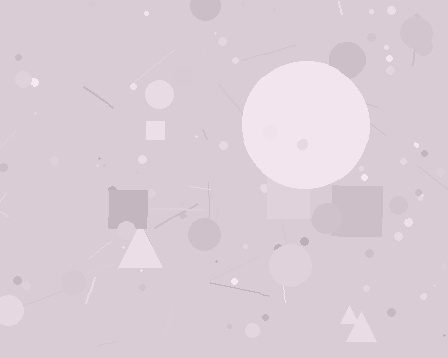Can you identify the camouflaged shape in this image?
The camouflaged shape is a circle.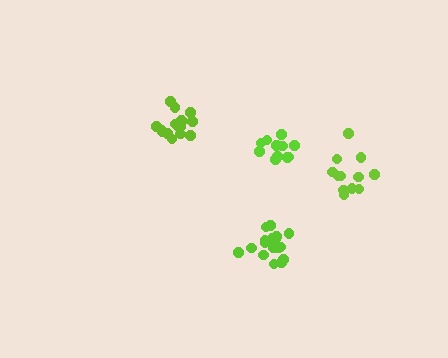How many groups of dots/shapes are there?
There are 4 groups.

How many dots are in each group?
Group 1: 12 dots, Group 2: 11 dots, Group 3: 17 dots, Group 4: 17 dots (57 total).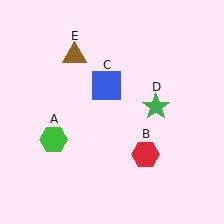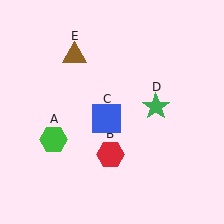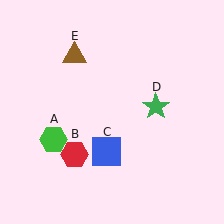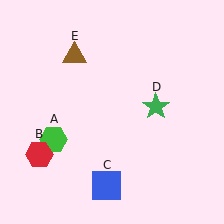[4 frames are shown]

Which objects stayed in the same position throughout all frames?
Green hexagon (object A) and green star (object D) and brown triangle (object E) remained stationary.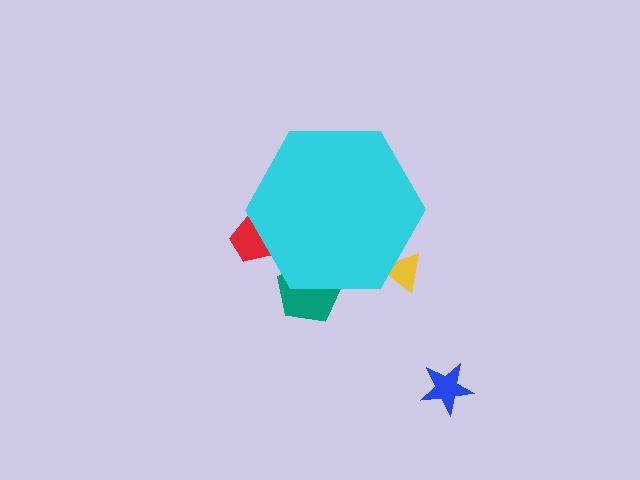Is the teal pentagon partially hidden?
Yes, the teal pentagon is partially hidden behind the cyan hexagon.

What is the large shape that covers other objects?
A cyan hexagon.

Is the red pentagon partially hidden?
Yes, the red pentagon is partially hidden behind the cyan hexagon.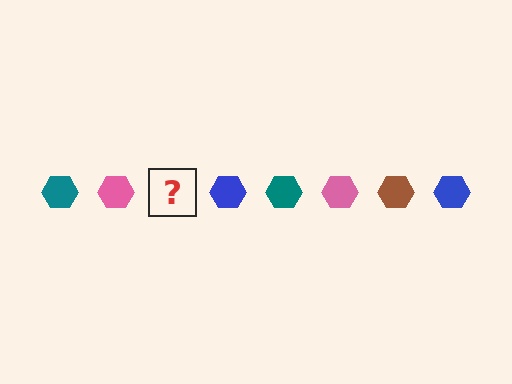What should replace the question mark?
The question mark should be replaced with a brown hexagon.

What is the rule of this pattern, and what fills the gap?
The rule is that the pattern cycles through teal, pink, brown, blue hexagons. The gap should be filled with a brown hexagon.